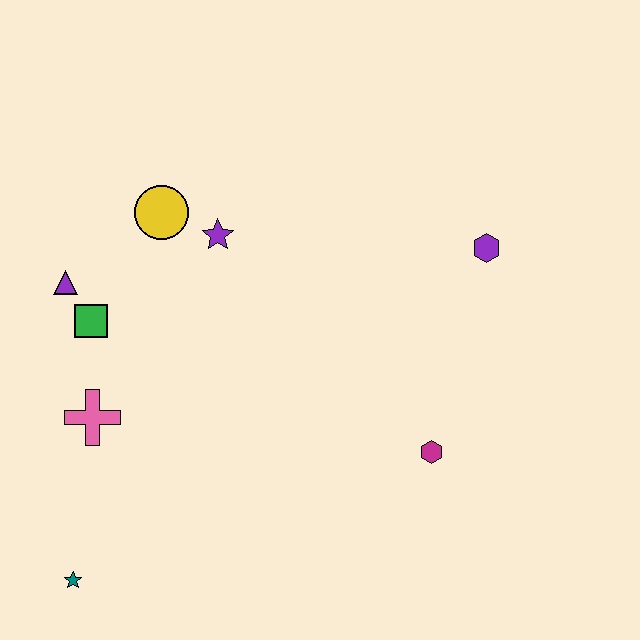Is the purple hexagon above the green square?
Yes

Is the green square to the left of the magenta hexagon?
Yes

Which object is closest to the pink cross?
The green square is closest to the pink cross.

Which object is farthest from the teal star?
The purple hexagon is farthest from the teal star.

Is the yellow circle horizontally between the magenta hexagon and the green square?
Yes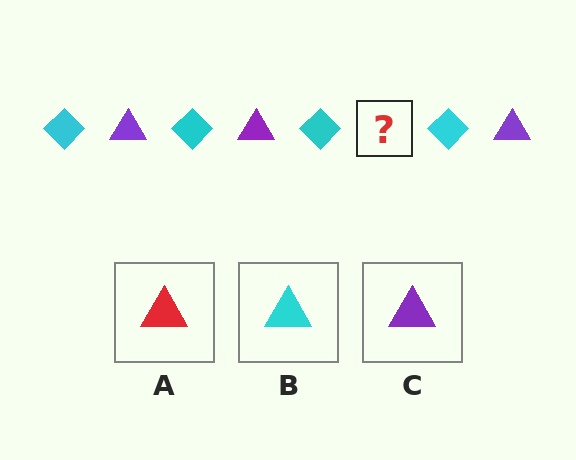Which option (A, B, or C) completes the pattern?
C.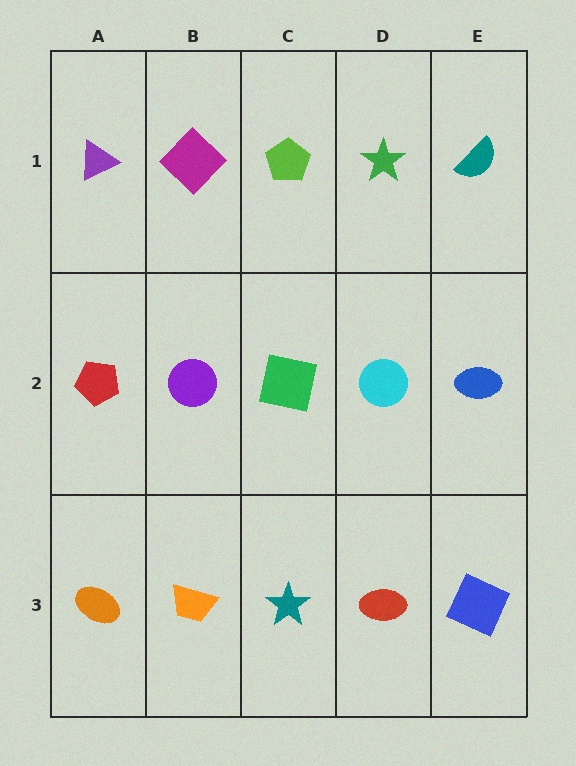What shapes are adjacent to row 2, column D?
A green star (row 1, column D), a red ellipse (row 3, column D), a green square (row 2, column C), a blue ellipse (row 2, column E).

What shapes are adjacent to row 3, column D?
A cyan circle (row 2, column D), a teal star (row 3, column C), a blue square (row 3, column E).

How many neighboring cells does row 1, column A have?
2.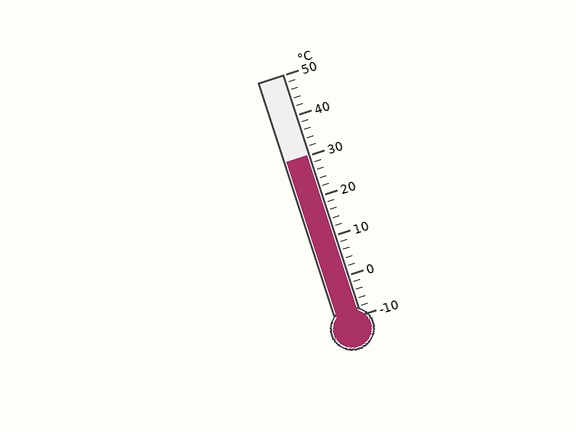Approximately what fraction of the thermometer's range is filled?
The thermometer is filled to approximately 65% of its range.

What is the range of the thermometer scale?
The thermometer scale ranges from -10°C to 50°C.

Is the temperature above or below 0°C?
The temperature is above 0°C.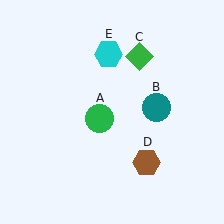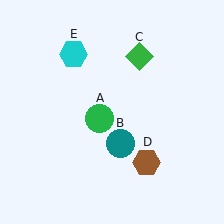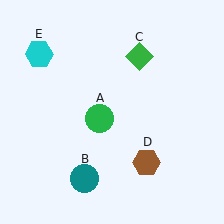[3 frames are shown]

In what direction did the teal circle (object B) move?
The teal circle (object B) moved down and to the left.